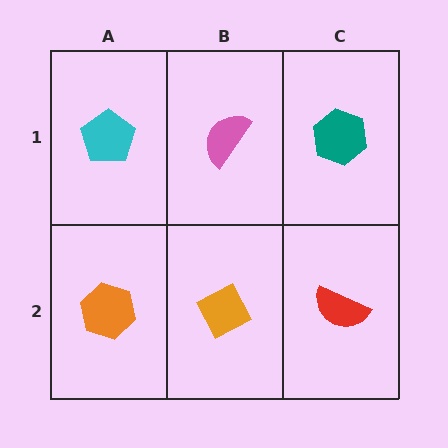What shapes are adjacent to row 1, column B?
An orange diamond (row 2, column B), a cyan pentagon (row 1, column A), a teal hexagon (row 1, column C).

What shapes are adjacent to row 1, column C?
A red semicircle (row 2, column C), a pink semicircle (row 1, column B).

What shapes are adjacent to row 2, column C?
A teal hexagon (row 1, column C), an orange diamond (row 2, column B).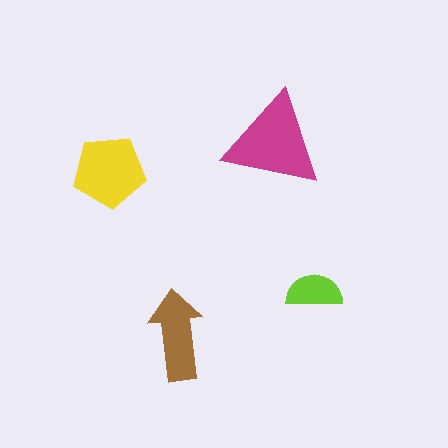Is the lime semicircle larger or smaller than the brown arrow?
Smaller.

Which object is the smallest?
The lime semicircle.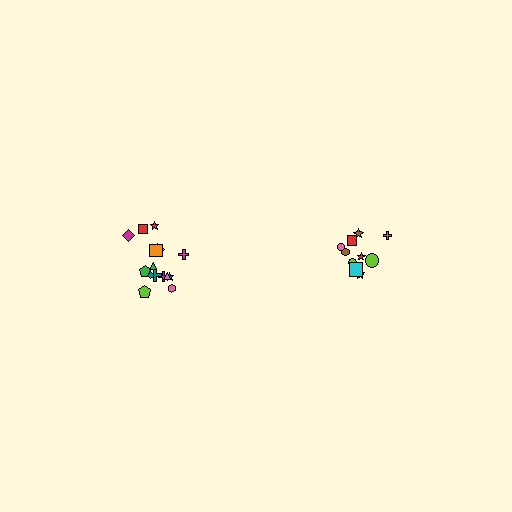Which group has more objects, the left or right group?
The left group.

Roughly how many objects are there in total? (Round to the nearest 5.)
Roughly 25 objects in total.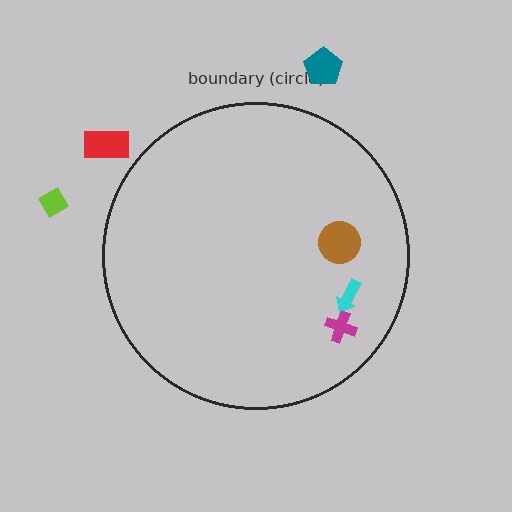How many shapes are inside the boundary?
3 inside, 3 outside.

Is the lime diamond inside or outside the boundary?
Outside.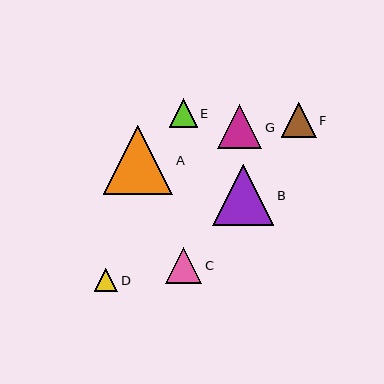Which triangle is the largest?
Triangle A is the largest with a size of approximately 70 pixels.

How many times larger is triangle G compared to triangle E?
Triangle G is approximately 1.6 times the size of triangle E.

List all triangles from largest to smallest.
From largest to smallest: A, B, G, C, F, E, D.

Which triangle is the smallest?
Triangle D is the smallest with a size of approximately 23 pixels.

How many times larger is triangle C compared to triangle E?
Triangle C is approximately 1.3 times the size of triangle E.